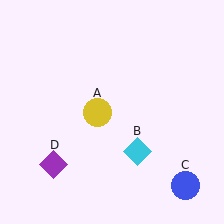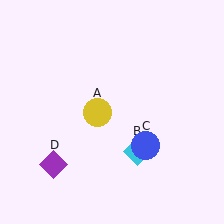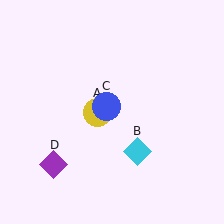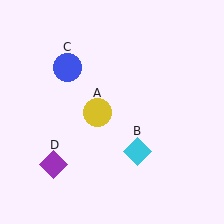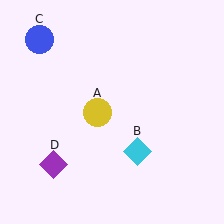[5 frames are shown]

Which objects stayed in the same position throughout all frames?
Yellow circle (object A) and cyan diamond (object B) and purple diamond (object D) remained stationary.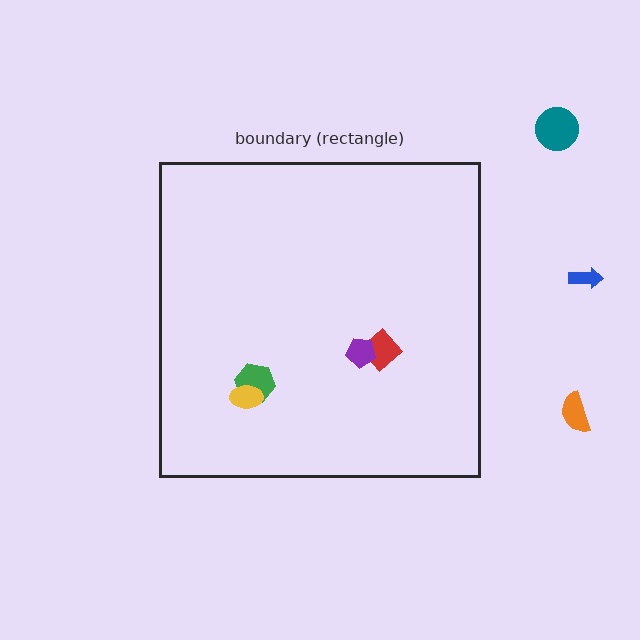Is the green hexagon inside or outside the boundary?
Inside.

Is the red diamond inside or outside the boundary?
Inside.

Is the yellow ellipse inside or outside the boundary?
Inside.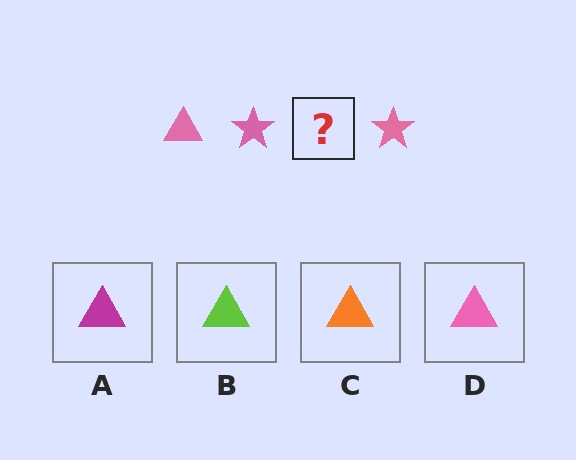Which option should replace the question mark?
Option D.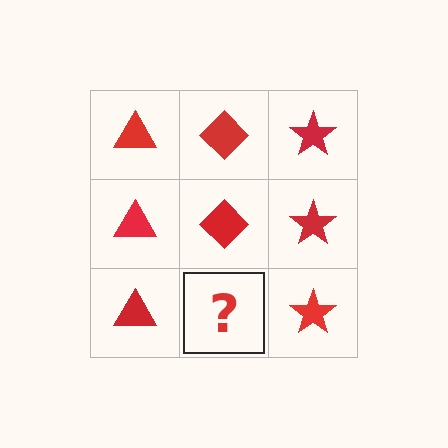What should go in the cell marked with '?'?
The missing cell should contain a red diamond.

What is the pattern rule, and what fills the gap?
The rule is that each column has a consistent shape. The gap should be filled with a red diamond.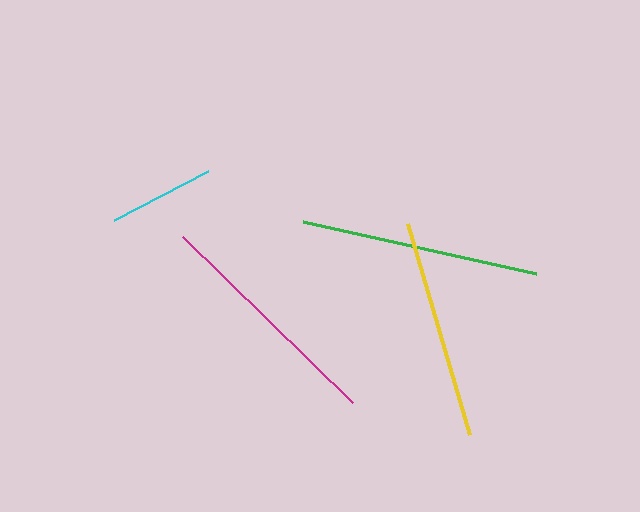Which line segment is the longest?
The green line is the longest at approximately 239 pixels.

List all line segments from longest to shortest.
From longest to shortest: green, magenta, yellow, cyan.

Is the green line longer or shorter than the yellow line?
The green line is longer than the yellow line.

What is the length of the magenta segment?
The magenta segment is approximately 238 pixels long.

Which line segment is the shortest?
The cyan line is the shortest at approximately 106 pixels.